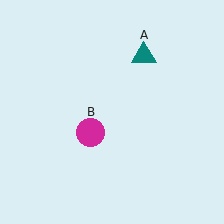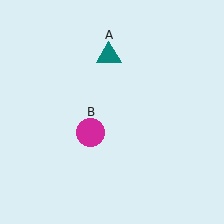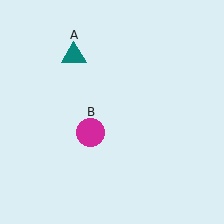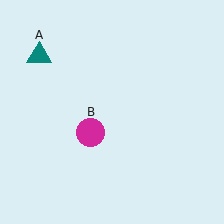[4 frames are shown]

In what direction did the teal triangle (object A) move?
The teal triangle (object A) moved left.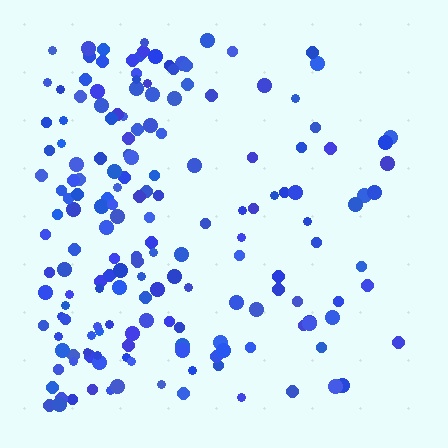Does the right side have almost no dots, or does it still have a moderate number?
Still a moderate number, just noticeably fewer than the left.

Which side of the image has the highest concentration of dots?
The left.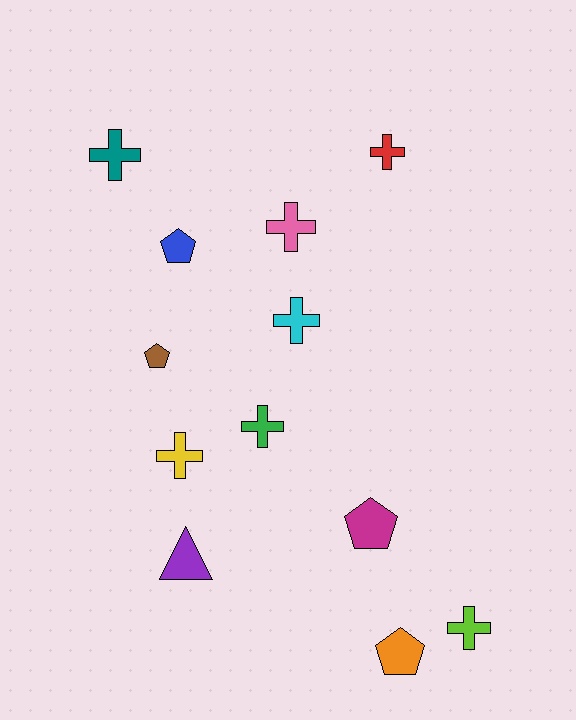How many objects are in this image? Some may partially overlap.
There are 12 objects.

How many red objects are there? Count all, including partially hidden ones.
There is 1 red object.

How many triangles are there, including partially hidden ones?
There is 1 triangle.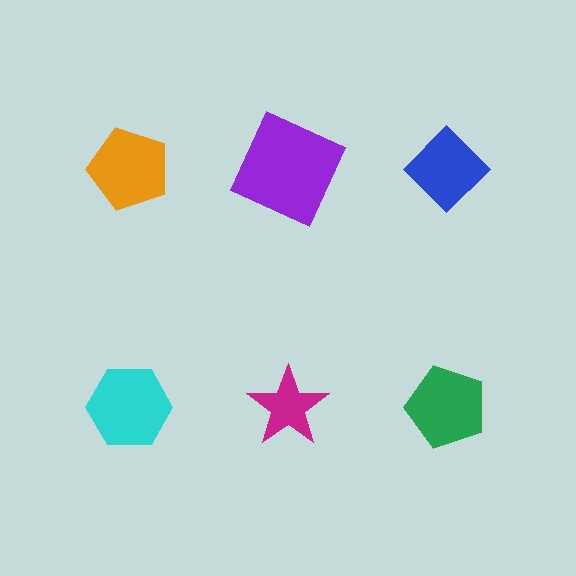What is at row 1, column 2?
A purple square.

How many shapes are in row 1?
3 shapes.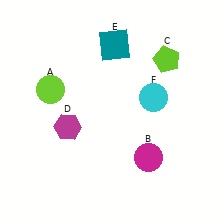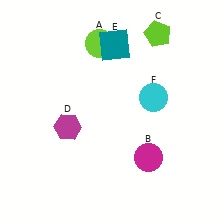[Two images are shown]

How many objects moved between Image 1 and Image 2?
2 objects moved between the two images.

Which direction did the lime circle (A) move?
The lime circle (A) moved right.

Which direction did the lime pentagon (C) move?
The lime pentagon (C) moved up.